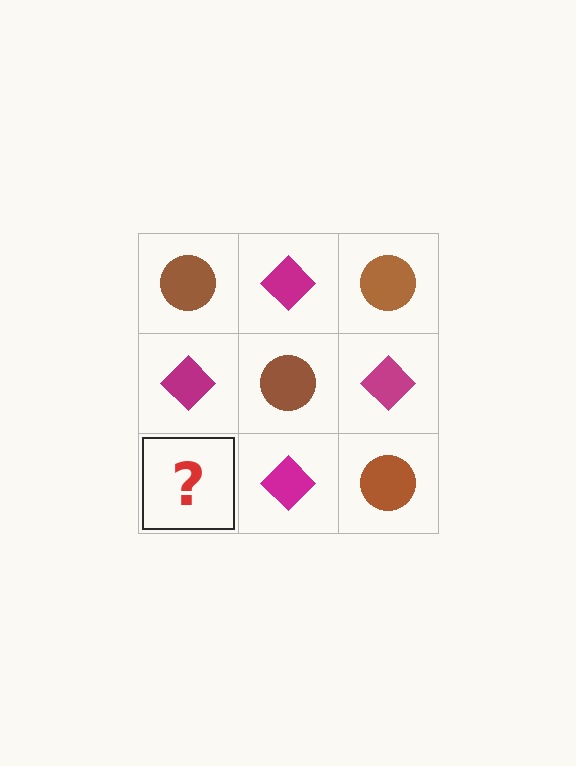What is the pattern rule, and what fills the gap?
The rule is that it alternates brown circle and magenta diamond in a checkerboard pattern. The gap should be filled with a brown circle.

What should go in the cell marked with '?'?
The missing cell should contain a brown circle.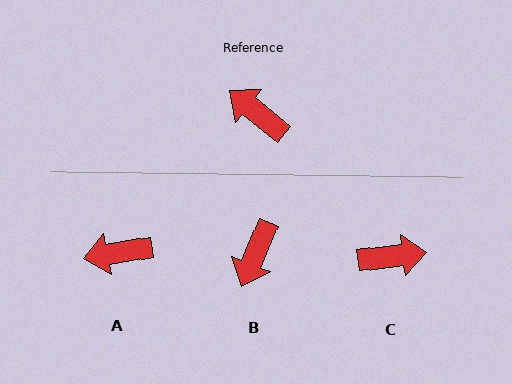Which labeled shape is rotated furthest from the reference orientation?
C, about 134 degrees away.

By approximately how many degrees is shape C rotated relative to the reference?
Approximately 134 degrees clockwise.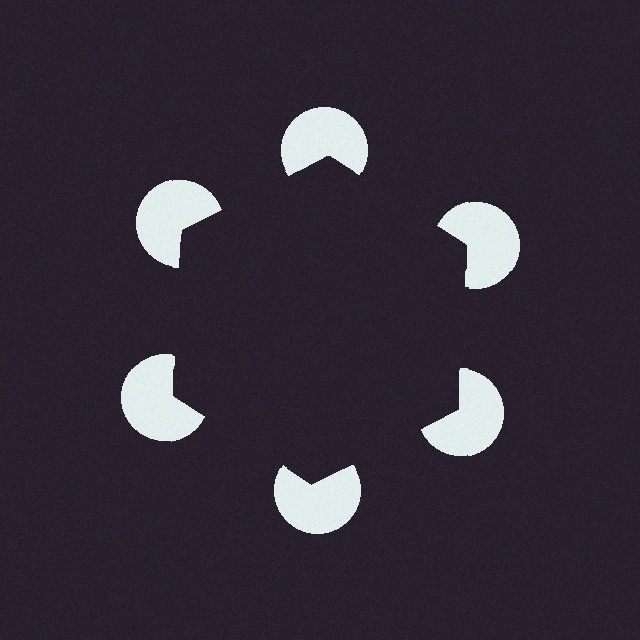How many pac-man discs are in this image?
There are 6 — one at each vertex of the illusory hexagon.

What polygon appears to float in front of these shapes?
An illusory hexagon — its edges are inferred from the aligned wedge cuts in the pac-man discs, not physically drawn.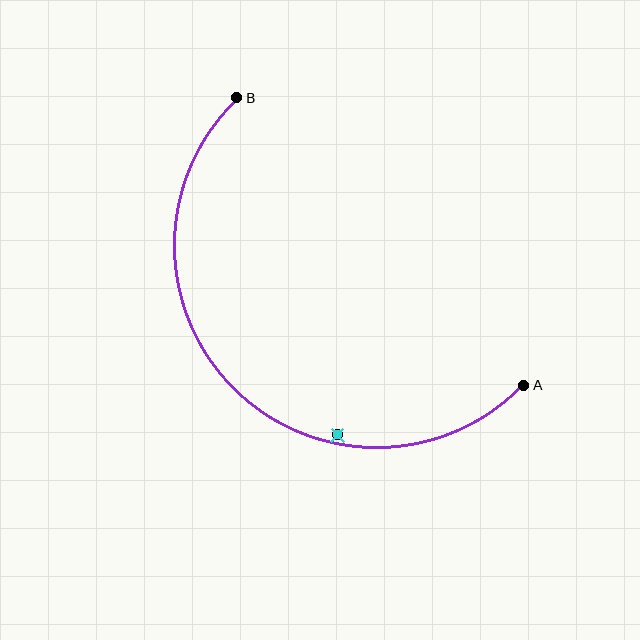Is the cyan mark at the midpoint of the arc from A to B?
No — the cyan mark does not lie on the arc at all. It sits slightly inside the curve.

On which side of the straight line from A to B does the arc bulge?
The arc bulges below and to the left of the straight line connecting A and B.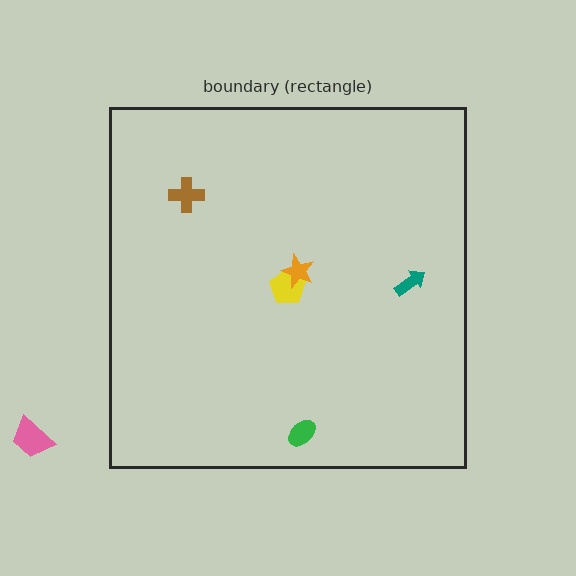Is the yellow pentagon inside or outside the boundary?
Inside.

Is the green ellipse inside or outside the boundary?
Inside.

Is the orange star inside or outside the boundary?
Inside.